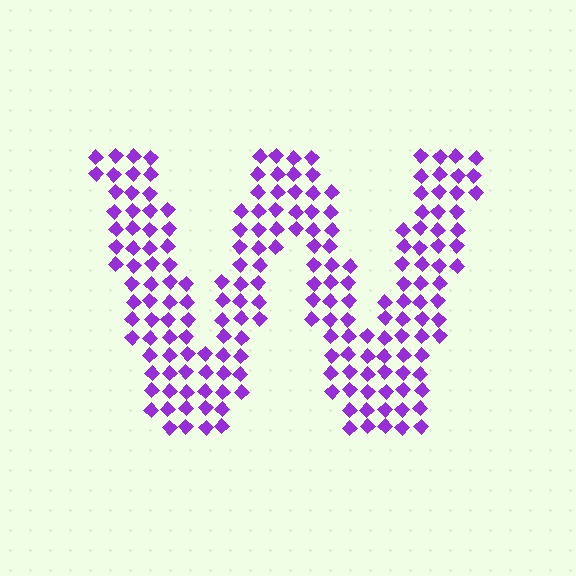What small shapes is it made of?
It is made of small diamonds.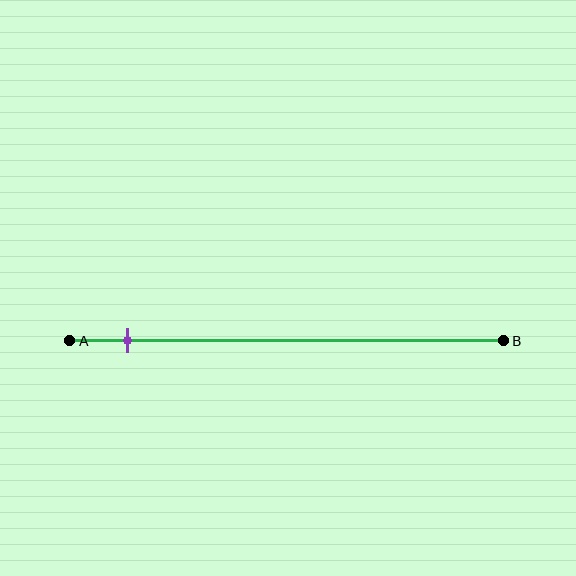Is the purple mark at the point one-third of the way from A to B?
No, the mark is at about 15% from A, not at the 33% one-third point.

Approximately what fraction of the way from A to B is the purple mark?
The purple mark is approximately 15% of the way from A to B.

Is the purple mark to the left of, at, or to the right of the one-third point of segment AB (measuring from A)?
The purple mark is to the left of the one-third point of segment AB.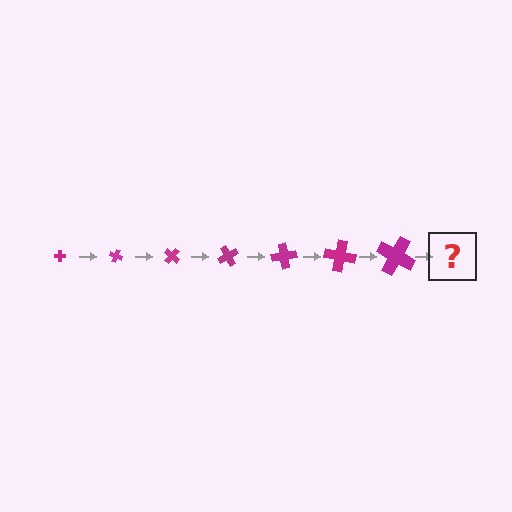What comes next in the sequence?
The next element should be a cross, larger than the previous one and rotated 140 degrees from the start.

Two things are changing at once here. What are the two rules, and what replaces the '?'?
The two rules are that the cross grows larger each step and it rotates 20 degrees each step. The '?' should be a cross, larger than the previous one and rotated 140 degrees from the start.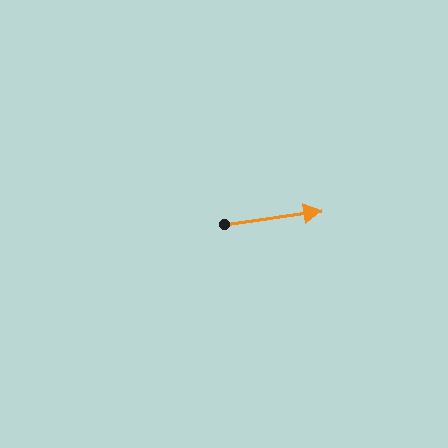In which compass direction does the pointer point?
East.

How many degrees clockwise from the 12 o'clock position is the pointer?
Approximately 82 degrees.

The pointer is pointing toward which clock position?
Roughly 3 o'clock.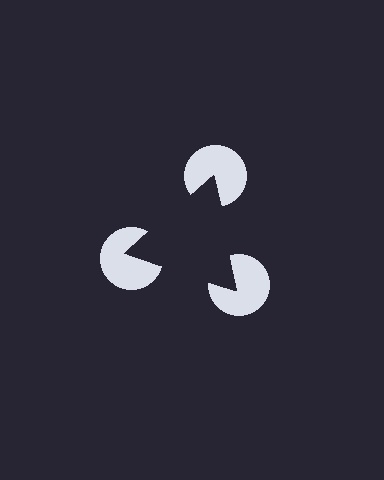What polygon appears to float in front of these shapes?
An illusory triangle — its edges are inferred from the aligned wedge cuts in the pac-man discs, not physically drawn.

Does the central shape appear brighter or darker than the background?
It typically appears slightly darker than the background, even though no actual brightness change is drawn.